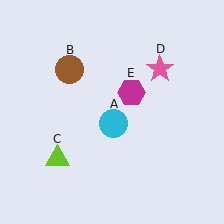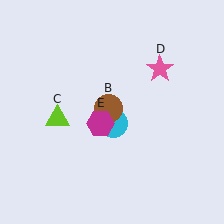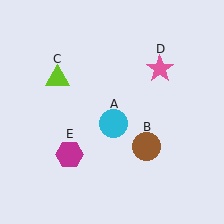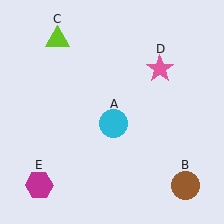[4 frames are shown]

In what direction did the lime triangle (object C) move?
The lime triangle (object C) moved up.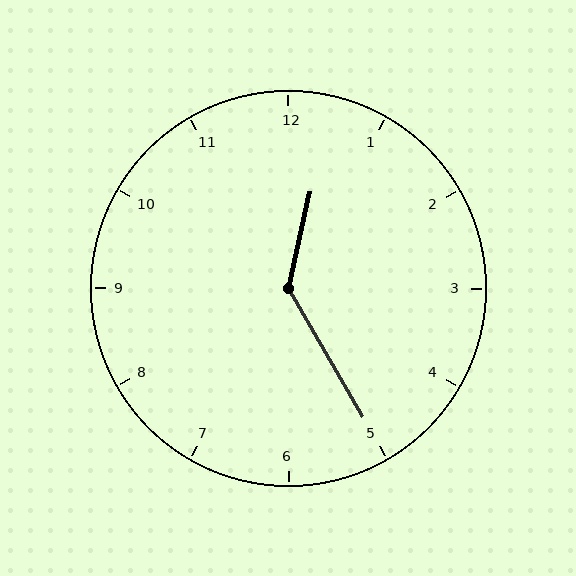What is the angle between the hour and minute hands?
Approximately 138 degrees.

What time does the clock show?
12:25.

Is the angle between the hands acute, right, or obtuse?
It is obtuse.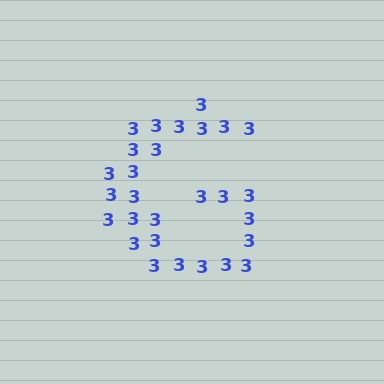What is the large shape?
The large shape is the letter G.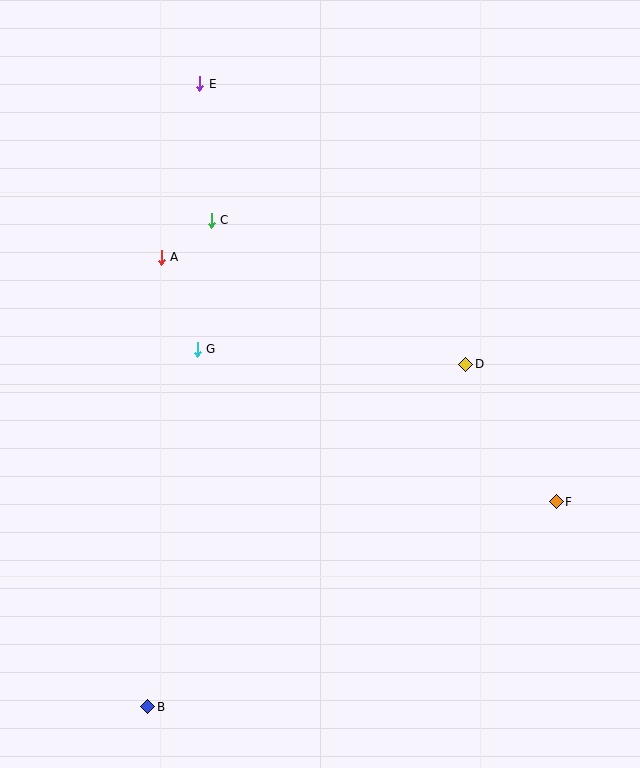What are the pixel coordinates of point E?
Point E is at (200, 84).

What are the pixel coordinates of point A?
Point A is at (161, 257).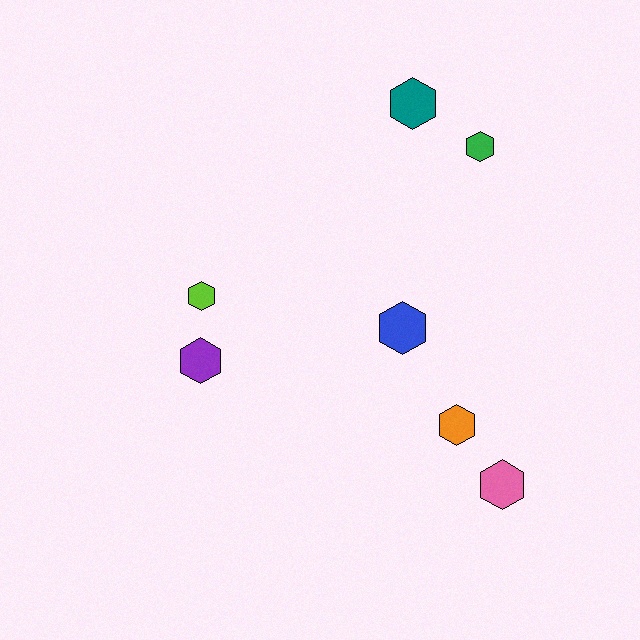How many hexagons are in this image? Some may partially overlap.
There are 7 hexagons.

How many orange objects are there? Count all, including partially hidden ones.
There is 1 orange object.